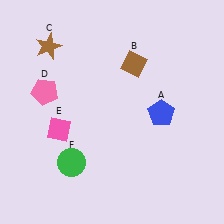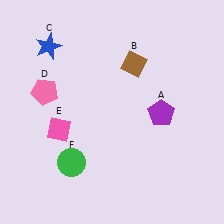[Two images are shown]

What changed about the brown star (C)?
In Image 1, C is brown. In Image 2, it changed to blue.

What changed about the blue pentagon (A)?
In Image 1, A is blue. In Image 2, it changed to purple.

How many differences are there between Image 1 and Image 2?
There are 2 differences between the two images.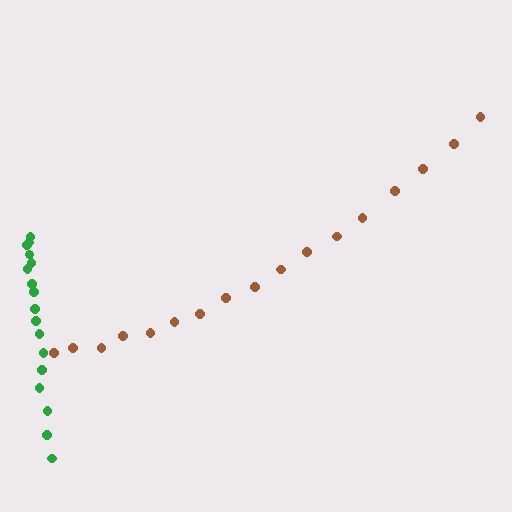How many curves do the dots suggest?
There are 2 distinct paths.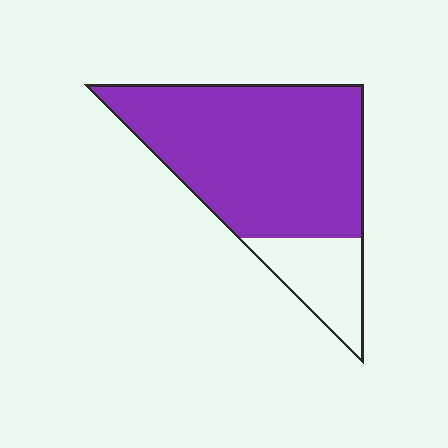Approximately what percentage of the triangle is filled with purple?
Approximately 80%.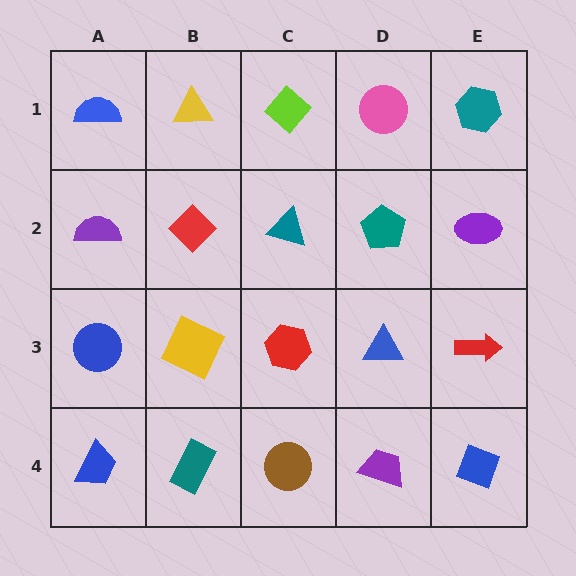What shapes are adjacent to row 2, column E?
A teal hexagon (row 1, column E), a red arrow (row 3, column E), a teal pentagon (row 2, column D).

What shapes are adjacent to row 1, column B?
A red diamond (row 2, column B), a blue semicircle (row 1, column A), a lime diamond (row 1, column C).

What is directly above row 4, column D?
A blue triangle.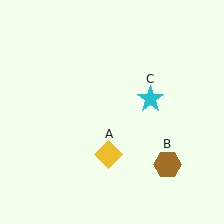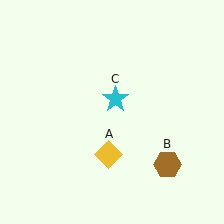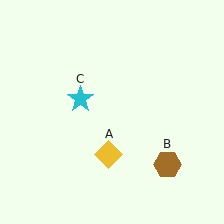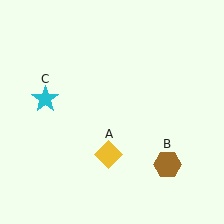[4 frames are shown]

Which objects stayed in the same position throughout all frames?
Yellow diamond (object A) and brown hexagon (object B) remained stationary.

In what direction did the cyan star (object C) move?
The cyan star (object C) moved left.